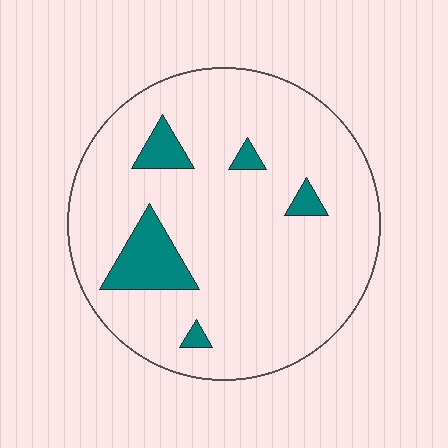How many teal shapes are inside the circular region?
5.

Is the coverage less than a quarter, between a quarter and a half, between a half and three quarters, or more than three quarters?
Less than a quarter.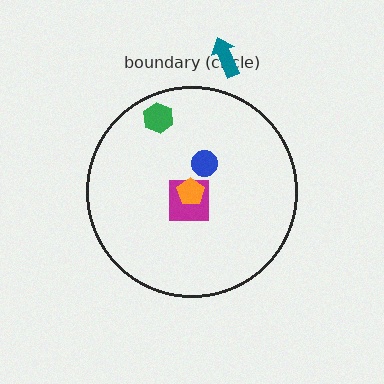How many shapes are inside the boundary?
4 inside, 1 outside.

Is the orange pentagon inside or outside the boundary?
Inside.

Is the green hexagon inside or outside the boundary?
Inside.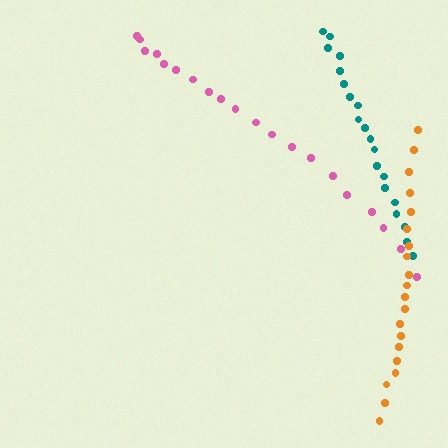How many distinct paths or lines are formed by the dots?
There are 3 distinct paths.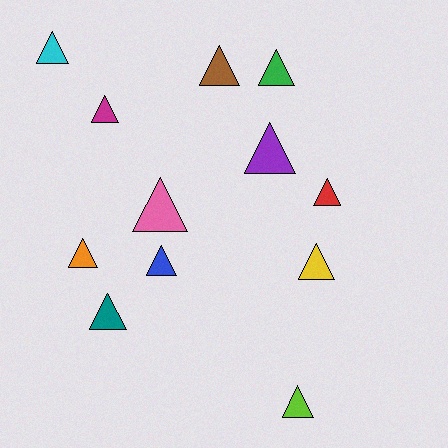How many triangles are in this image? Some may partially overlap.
There are 12 triangles.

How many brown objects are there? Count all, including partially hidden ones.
There is 1 brown object.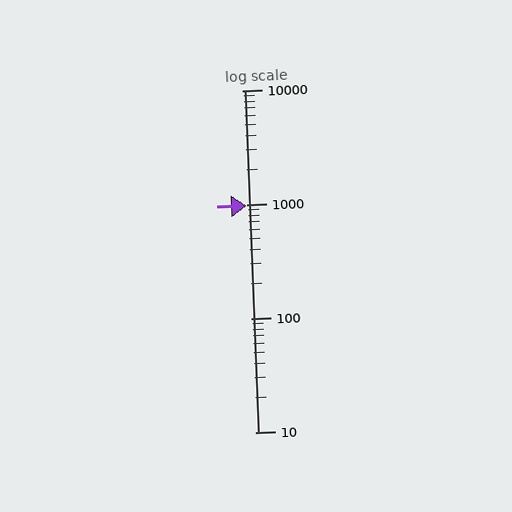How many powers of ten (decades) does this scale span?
The scale spans 3 decades, from 10 to 10000.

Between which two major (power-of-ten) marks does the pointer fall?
The pointer is between 100 and 1000.